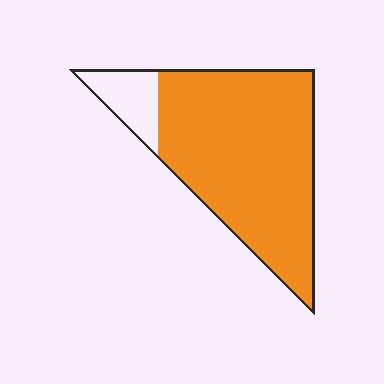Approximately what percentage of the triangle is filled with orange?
Approximately 85%.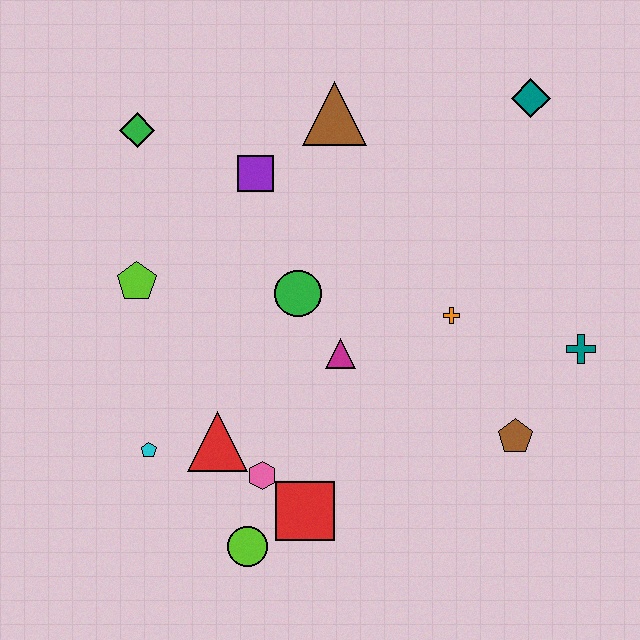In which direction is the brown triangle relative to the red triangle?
The brown triangle is above the red triangle.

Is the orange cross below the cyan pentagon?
No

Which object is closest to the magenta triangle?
The green circle is closest to the magenta triangle.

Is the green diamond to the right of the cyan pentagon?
No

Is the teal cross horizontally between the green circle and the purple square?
No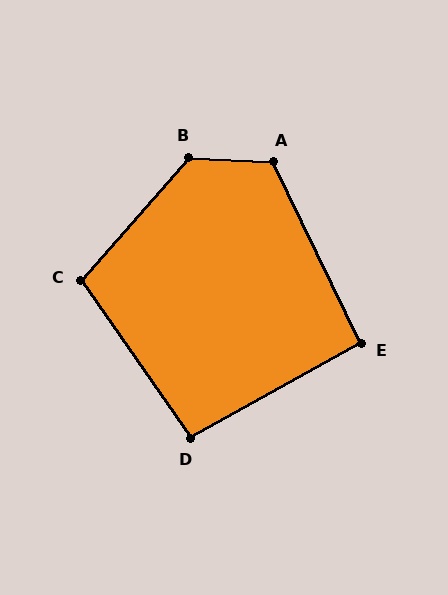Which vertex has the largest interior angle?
B, at approximately 128 degrees.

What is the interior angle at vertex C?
Approximately 104 degrees (obtuse).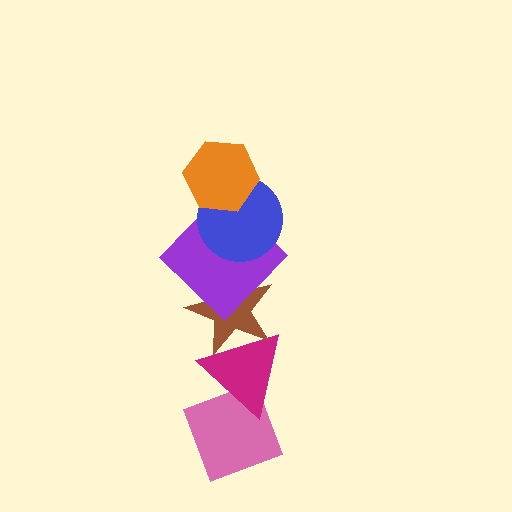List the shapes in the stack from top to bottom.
From top to bottom: the orange hexagon, the blue circle, the purple diamond, the brown star, the magenta triangle, the pink diamond.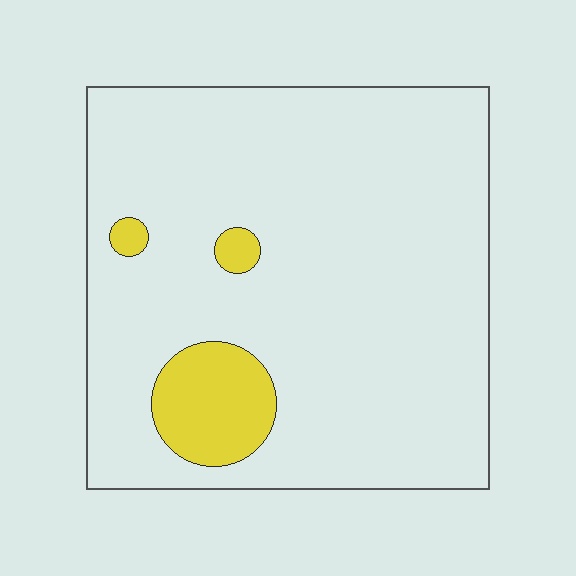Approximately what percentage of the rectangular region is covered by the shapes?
Approximately 10%.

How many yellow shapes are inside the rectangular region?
3.